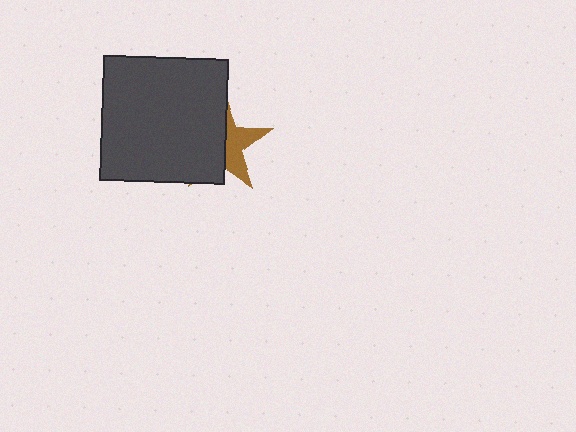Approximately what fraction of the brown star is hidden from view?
Roughly 59% of the brown star is hidden behind the dark gray square.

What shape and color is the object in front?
The object in front is a dark gray square.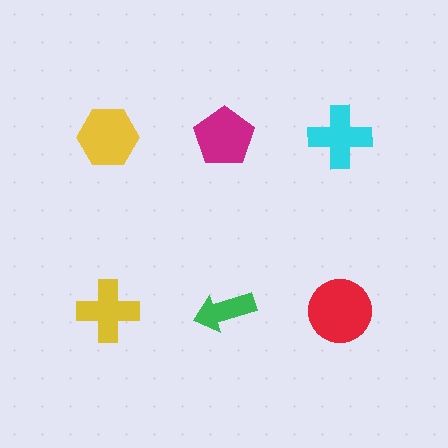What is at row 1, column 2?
A magenta pentagon.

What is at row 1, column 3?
A cyan cross.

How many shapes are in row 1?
3 shapes.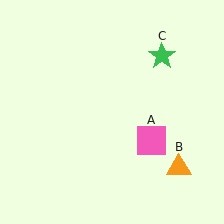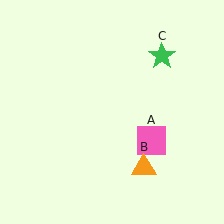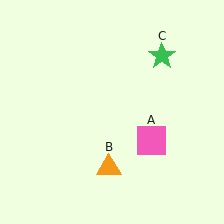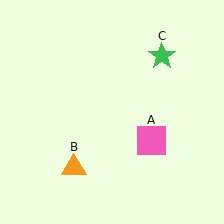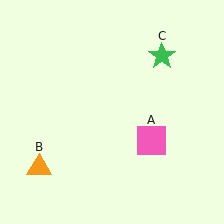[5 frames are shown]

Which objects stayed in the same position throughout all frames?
Pink square (object A) and green star (object C) remained stationary.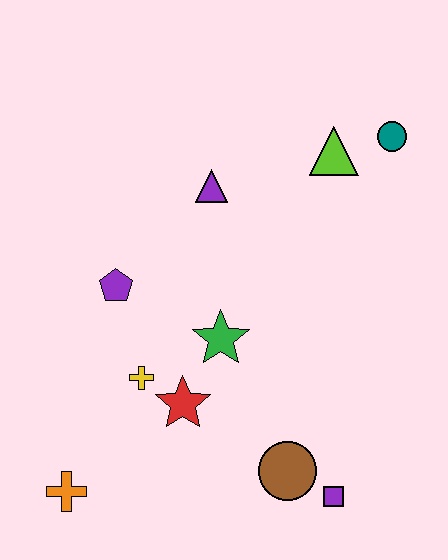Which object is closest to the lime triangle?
The teal circle is closest to the lime triangle.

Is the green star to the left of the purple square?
Yes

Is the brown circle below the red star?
Yes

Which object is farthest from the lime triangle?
The orange cross is farthest from the lime triangle.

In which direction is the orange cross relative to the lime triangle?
The orange cross is below the lime triangle.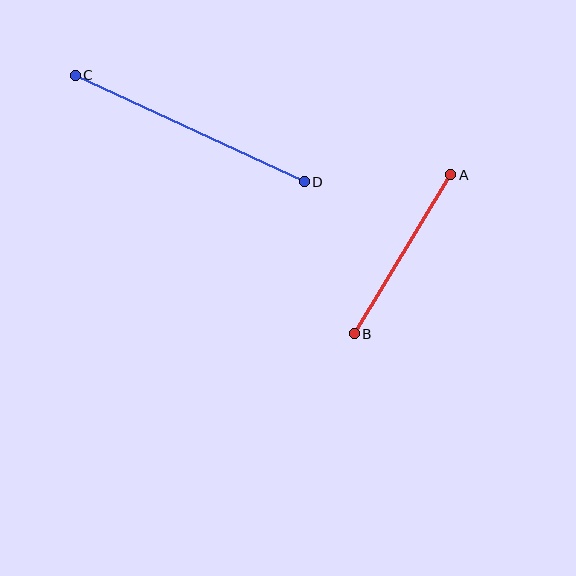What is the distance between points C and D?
The distance is approximately 252 pixels.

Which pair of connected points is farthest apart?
Points C and D are farthest apart.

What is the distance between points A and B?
The distance is approximately 186 pixels.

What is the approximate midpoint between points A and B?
The midpoint is at approximately (403, 254) pixels.